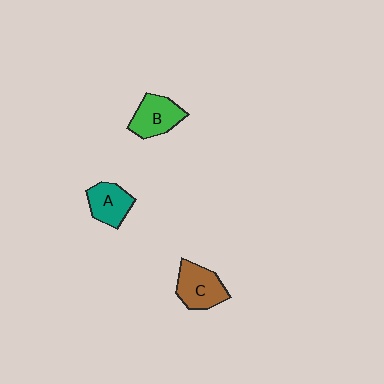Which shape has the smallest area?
Shape A (teal).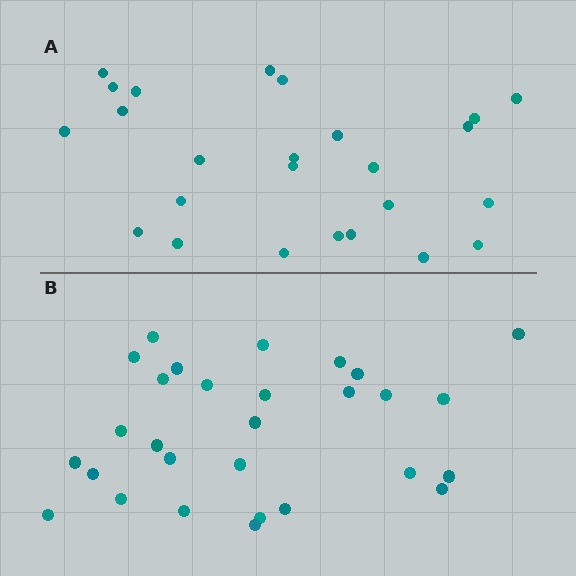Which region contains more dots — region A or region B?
Region B (the bottom region) has more dots.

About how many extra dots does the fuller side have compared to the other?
Region B has about 4 more dots than region A.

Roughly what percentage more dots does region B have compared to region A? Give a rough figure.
About 15% more.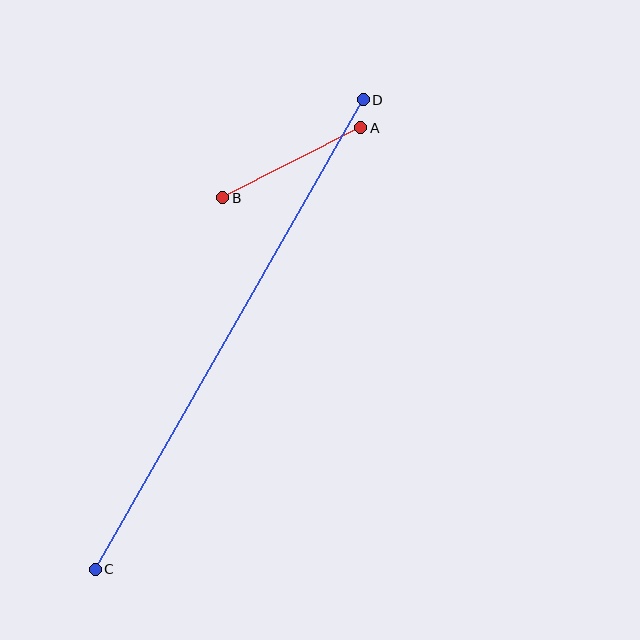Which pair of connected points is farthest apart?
Points C and D are farthest apart.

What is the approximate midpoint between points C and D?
The midpoint is at approximately (229, 334) pixels.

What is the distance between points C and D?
The distance is approximately 541 pixels.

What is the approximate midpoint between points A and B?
The midpoint is at approximately (292, 163) pixels.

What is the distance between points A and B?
The distance is approximately 155 pixels.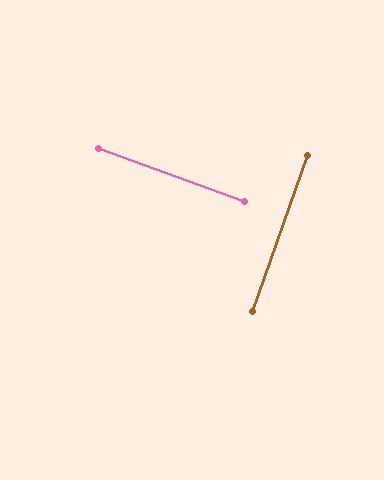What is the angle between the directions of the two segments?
Approximately 89 degrees.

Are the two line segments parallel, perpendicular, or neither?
Perpendicular — they meet at approximately 89°.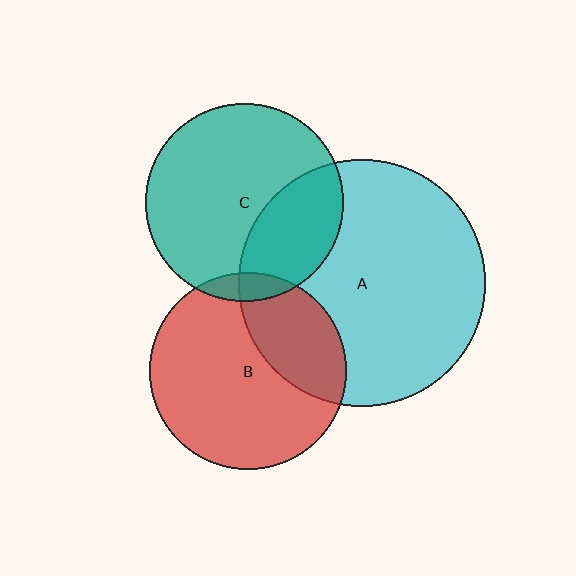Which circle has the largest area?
Circle A (cyan).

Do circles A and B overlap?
Yes.